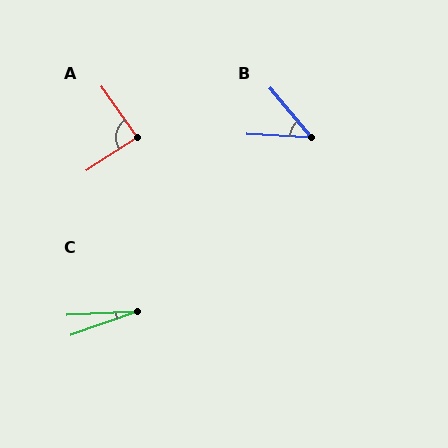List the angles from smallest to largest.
C (17°), B (47°), A (88°).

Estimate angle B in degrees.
Approximately 47 degrees.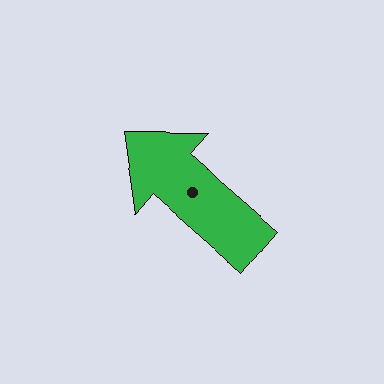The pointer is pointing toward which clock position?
Roughly 10 o'clock.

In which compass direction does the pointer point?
Northwest.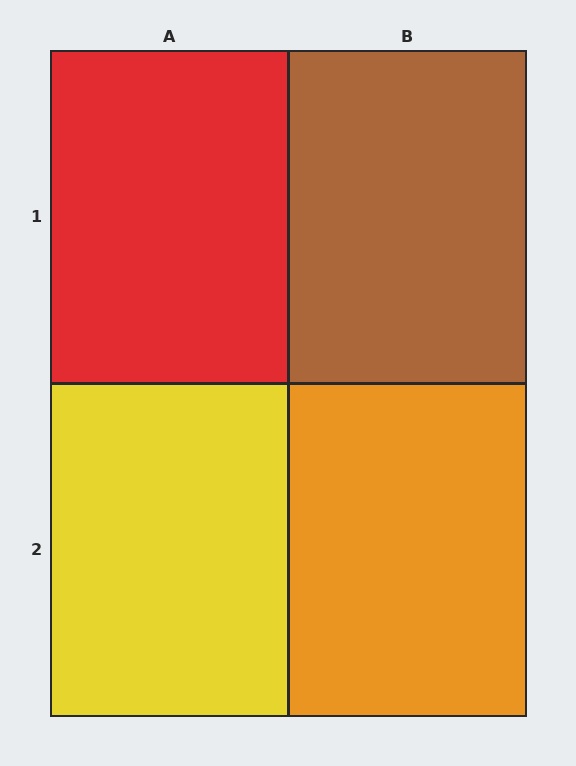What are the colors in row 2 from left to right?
Yellow, orange.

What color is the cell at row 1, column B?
Brown.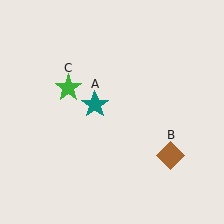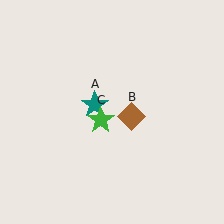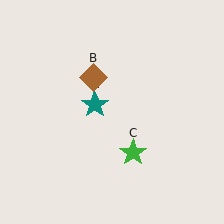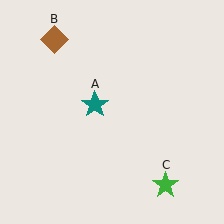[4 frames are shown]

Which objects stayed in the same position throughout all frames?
Teal star (object A) remained stationary.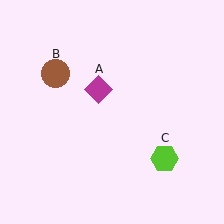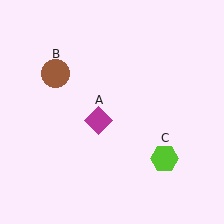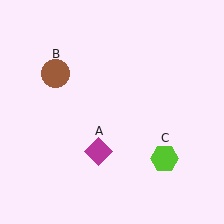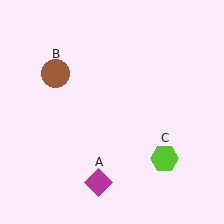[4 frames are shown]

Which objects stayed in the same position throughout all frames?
Brown circle (object B) and lime hexagon (object C) remained stationary.